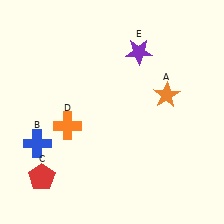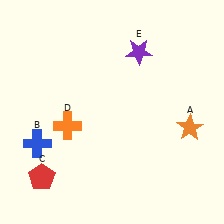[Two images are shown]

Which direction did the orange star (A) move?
The orange star (A) moved down.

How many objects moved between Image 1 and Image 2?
1 object moved between the two images.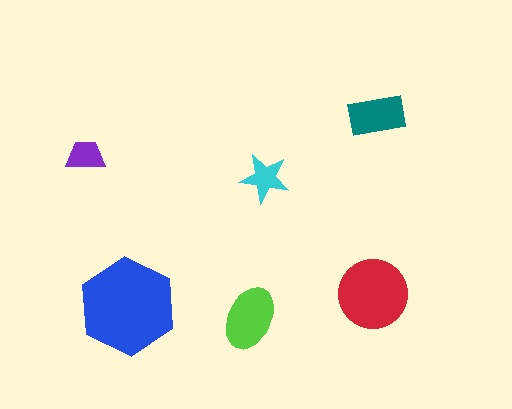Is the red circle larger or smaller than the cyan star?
Larger.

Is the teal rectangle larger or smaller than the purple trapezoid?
Larger.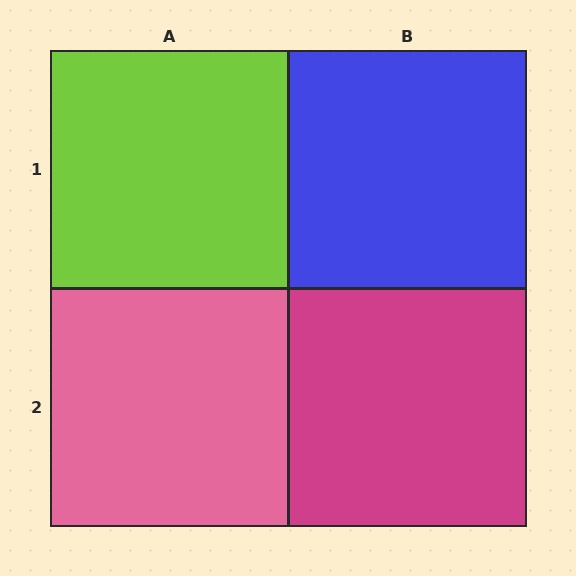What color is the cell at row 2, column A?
Pink.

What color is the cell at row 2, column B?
Magenta.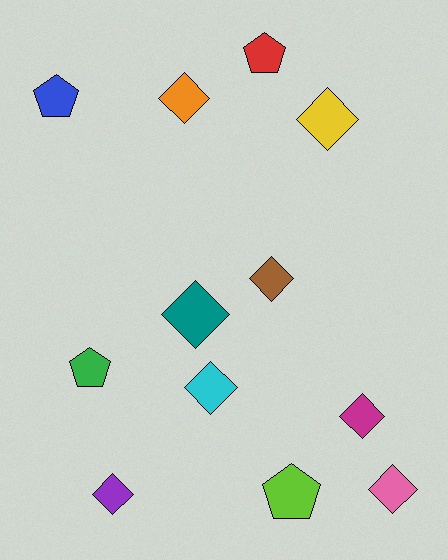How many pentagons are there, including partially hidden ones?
There are 4 pentagons.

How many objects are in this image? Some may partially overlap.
There are 12 objects.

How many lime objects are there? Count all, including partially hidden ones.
There is 1 lime object.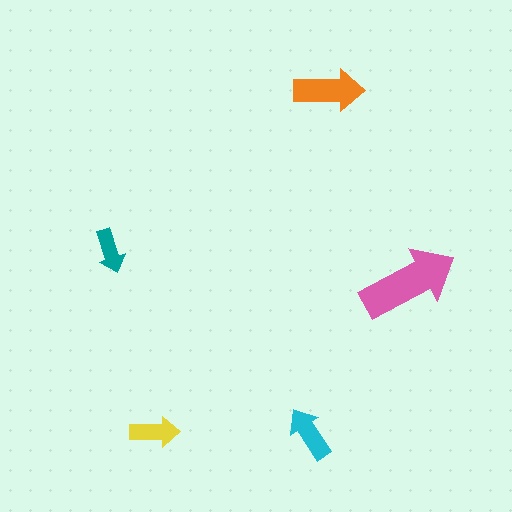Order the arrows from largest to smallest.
the pink one, the orange one, the cyan one, the yellow one, the teal one.